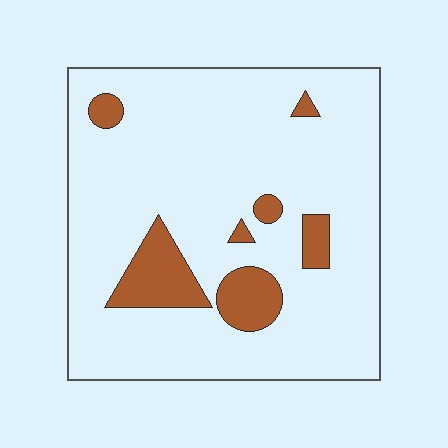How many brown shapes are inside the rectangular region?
7.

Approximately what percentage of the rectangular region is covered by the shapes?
Approximately 15%.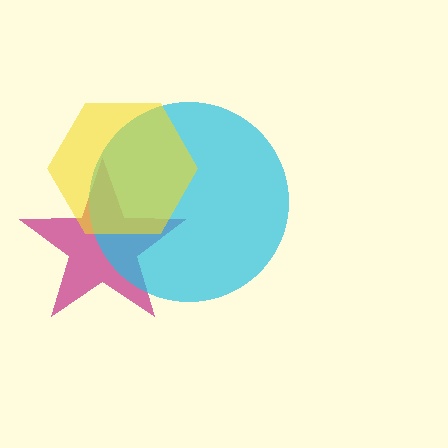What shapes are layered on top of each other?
The layered shapes are: a magenta star, a cyan circle, a yellow hexagon.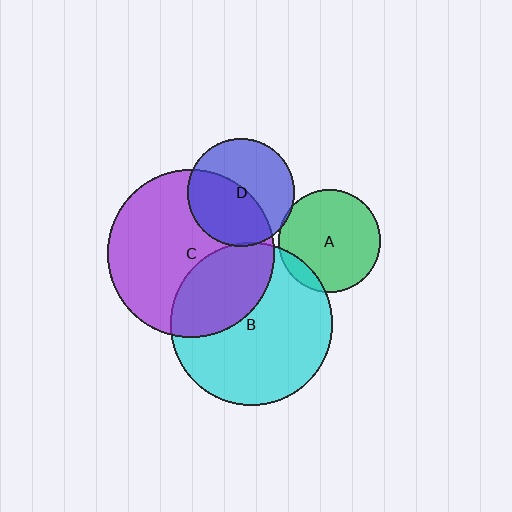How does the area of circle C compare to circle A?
Approximately 2.7 times.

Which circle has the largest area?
Circle C (purple).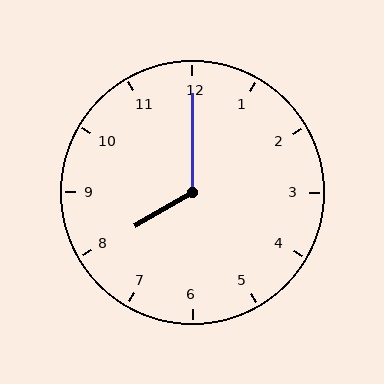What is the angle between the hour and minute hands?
Approximately 120 degrees.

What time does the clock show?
8:00.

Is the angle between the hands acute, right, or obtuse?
It is obtuse.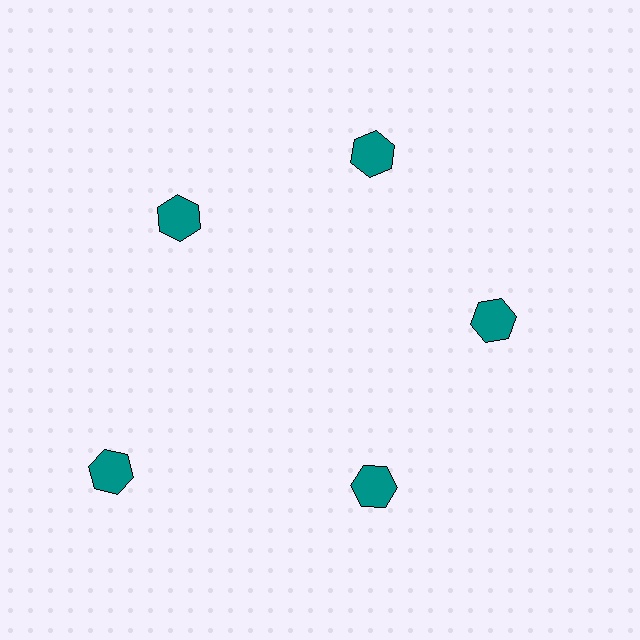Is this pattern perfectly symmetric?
No. The 5 teal hexagons are arranged in a ring, but one element near the 8 o'clock position is pushed outward from the center, breaking the 5-fold rotational symmetry.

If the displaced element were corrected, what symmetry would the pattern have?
It would have 5-fold rotational symmetry — the pattern would map onto itself every 72 degrees.